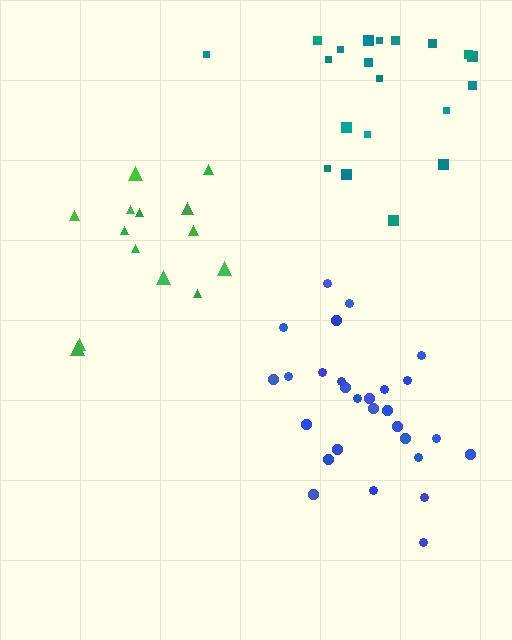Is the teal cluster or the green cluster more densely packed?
Teal.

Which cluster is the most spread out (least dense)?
Green.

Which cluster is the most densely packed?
Blue.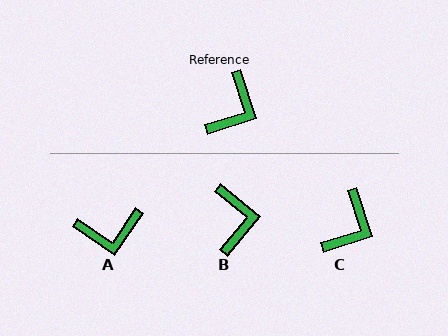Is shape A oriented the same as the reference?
No, it is off by about 52 degrees.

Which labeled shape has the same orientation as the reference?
C.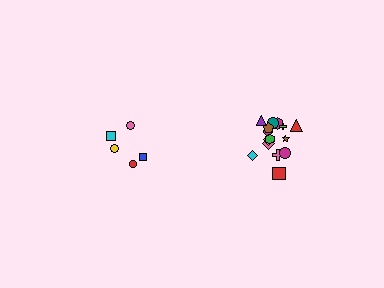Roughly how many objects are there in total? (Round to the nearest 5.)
Roughly 20 objects in total.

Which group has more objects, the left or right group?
The right group.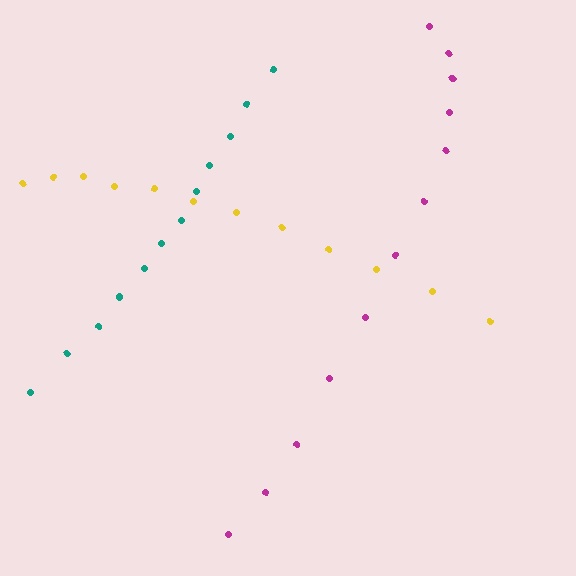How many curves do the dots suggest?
There are 3 distinct paths.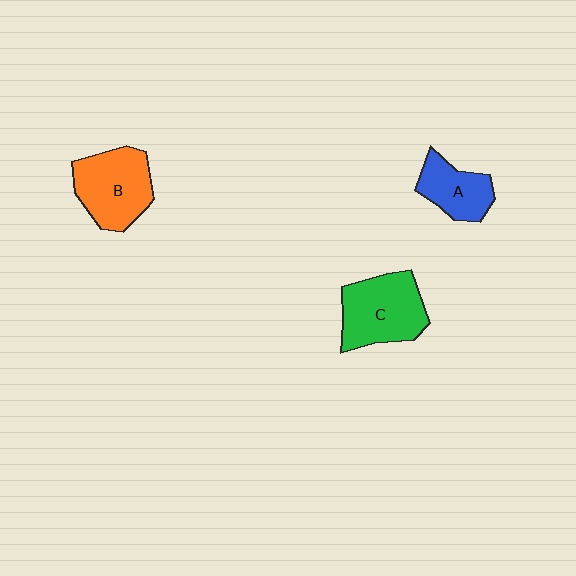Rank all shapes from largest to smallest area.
From largest to smallest: C (green), B (orange), A (blue).